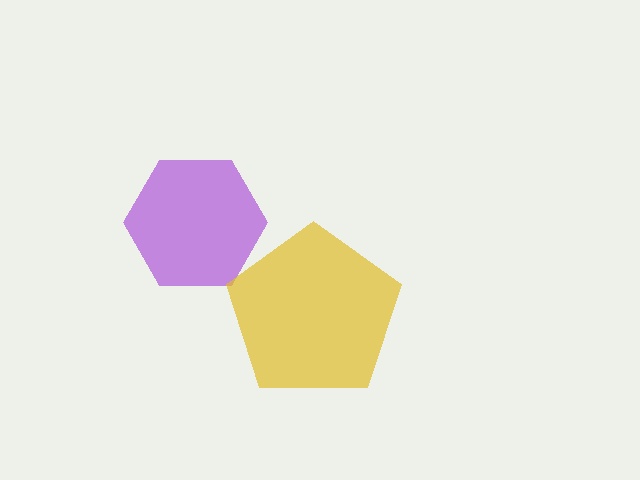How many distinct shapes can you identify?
There are 2 distinct shapes: a purple hexagon, a yellow pentagon.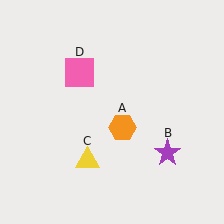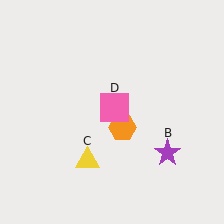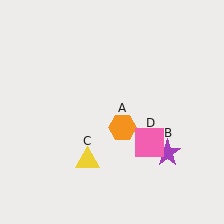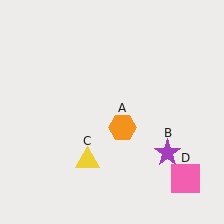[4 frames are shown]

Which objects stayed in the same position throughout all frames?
Orange hexagon (object A) and purple star (object B) and yellow triangle (object C) remained stationary.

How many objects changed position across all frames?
1 object changed position: pink square (object D).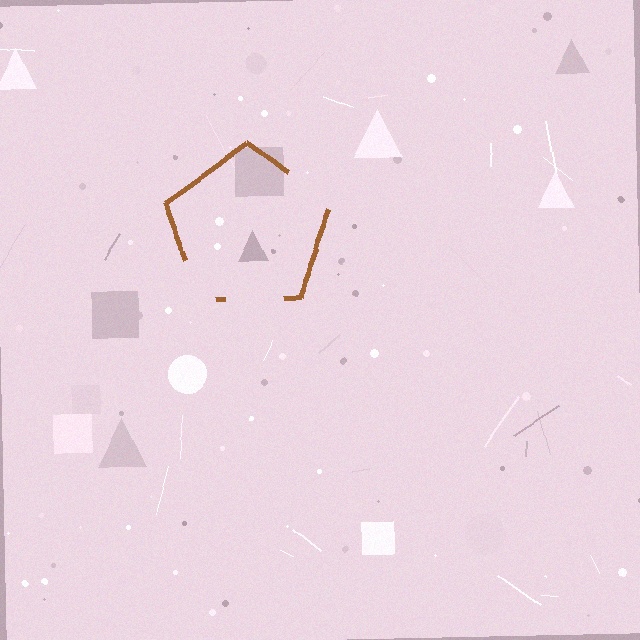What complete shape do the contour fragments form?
The contour fragments form a pentagon.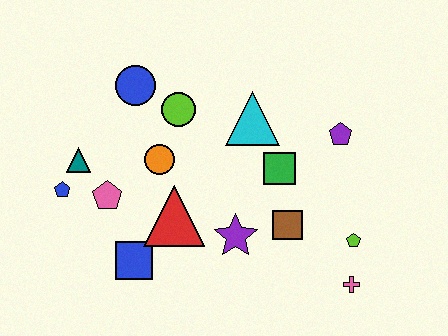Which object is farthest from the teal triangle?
The pink cross is farthest from the teal triangle.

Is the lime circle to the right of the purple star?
No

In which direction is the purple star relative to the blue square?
The purple star is to the right of the blue square.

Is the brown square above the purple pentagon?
No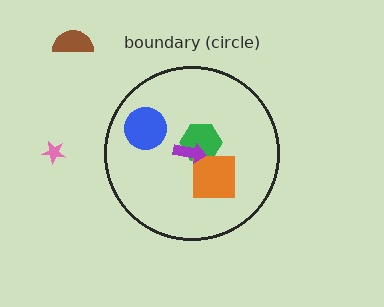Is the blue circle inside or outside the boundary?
Inside.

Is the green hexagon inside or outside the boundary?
Inside.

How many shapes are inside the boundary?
4 inside, 2 outside.